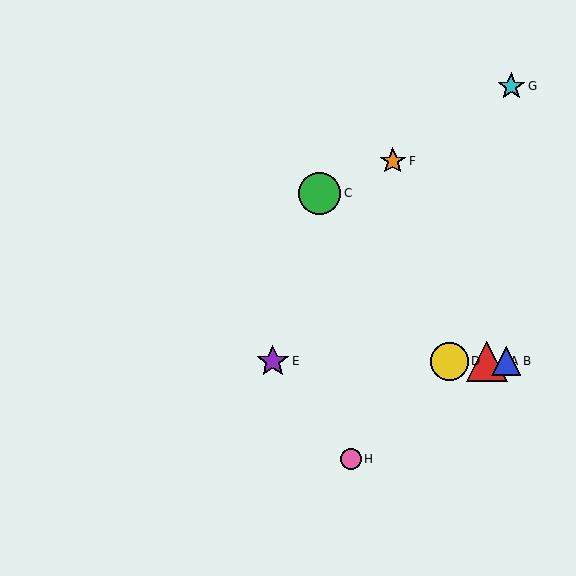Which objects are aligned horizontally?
Objects A, B, D, E are aligned horizontally.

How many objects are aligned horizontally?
4 objects (A, B, D, E) are aligned horizontally.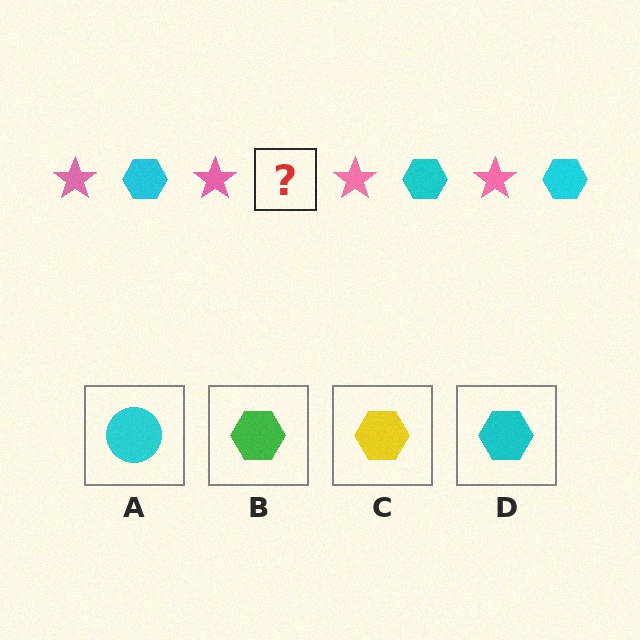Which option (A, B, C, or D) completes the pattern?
D.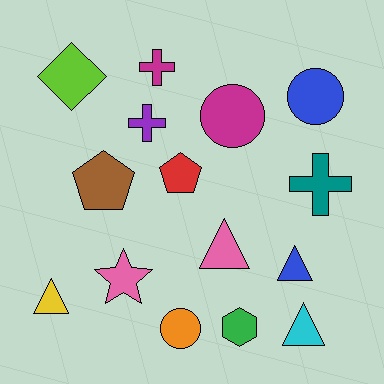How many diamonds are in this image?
There is 1 diamond.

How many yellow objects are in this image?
There is 1 yellow object.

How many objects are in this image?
There are 15 objects.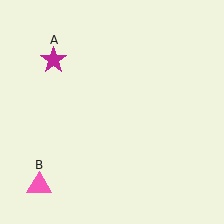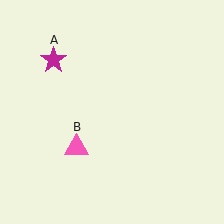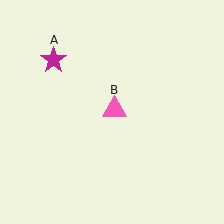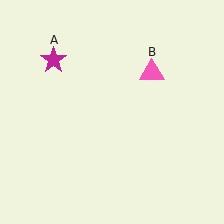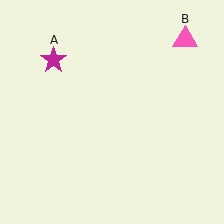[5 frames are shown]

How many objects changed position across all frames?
1 object changed position: pink triangle (object B).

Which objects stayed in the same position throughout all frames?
Magenta star (object A) remained stationary.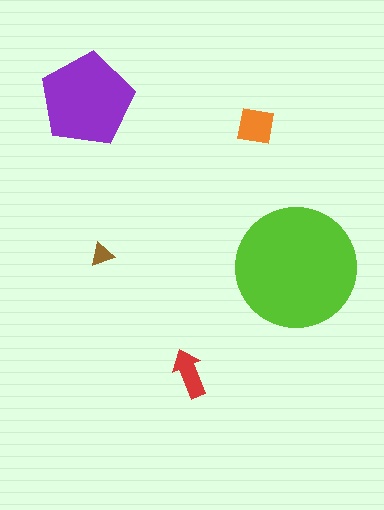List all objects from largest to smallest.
The lime circle, the purple pentagon, the orange square, the red arrow, the brown triangle.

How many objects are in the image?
There are 5 objects in the image.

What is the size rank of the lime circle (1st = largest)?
1st.